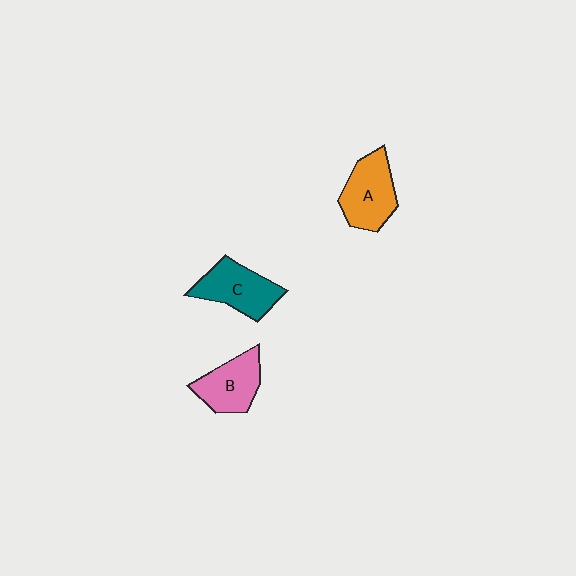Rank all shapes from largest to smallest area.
From largest to smallest: A (orange), C (teal), B (pink).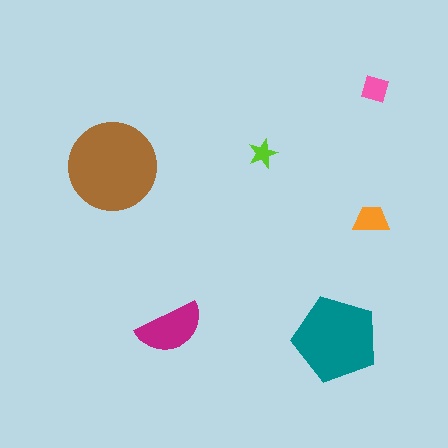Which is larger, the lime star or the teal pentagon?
The teal pentagon.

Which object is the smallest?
The lime star.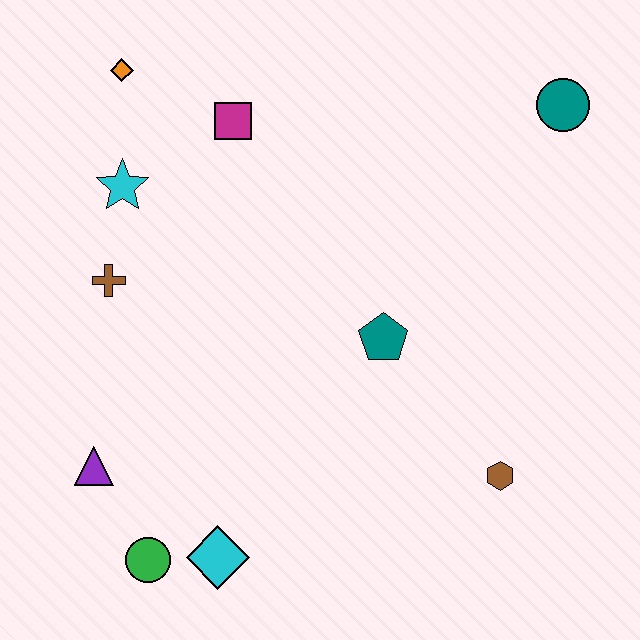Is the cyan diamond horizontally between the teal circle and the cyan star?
Yes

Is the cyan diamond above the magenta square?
No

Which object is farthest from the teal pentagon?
The orange diamond is farthest from the teal pentagon.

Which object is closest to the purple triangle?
The green circle is closest to the purple triangle.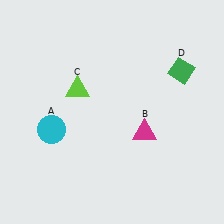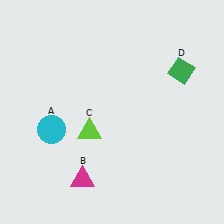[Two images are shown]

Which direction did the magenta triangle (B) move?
The magenta triangle (B) moved left.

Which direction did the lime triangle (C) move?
The lime triangle (C) moved down.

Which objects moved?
The objects that moved are: the magenta triangle (B), the lime triangle (C).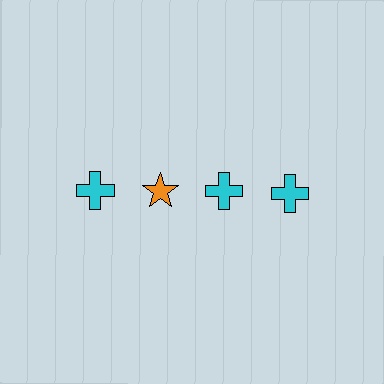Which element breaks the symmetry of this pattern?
The orange star in the top row, second from left column breaks the symmetry. All other shapes are cyan crosses.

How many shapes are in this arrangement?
There are 4 shapes arranged in a grid pattern.